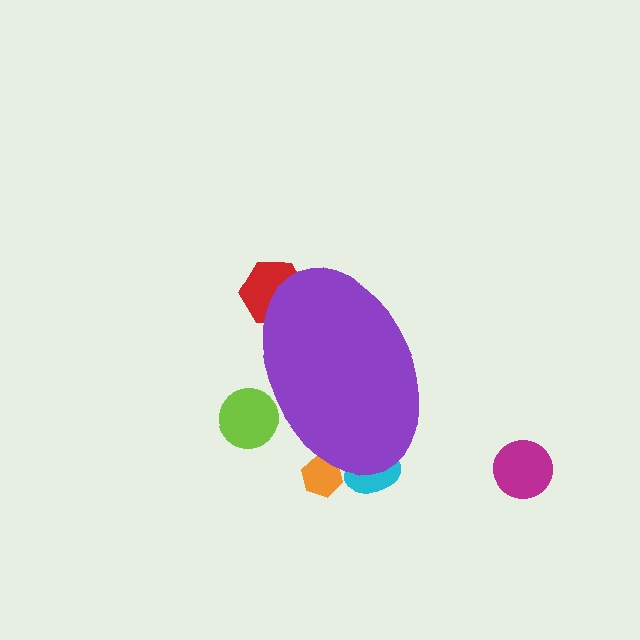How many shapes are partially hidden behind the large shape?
4 shapes are partially hidden.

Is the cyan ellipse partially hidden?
Yes, the cyan ellipse is partially hidden behind the purple ellipse.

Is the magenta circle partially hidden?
No, the magenta circle is fully visible.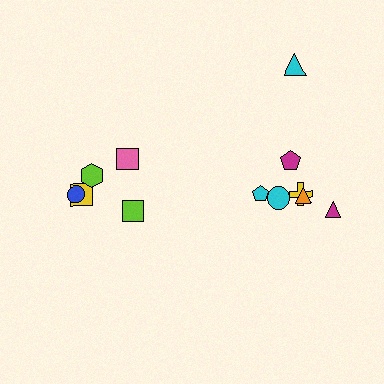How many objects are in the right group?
There are 7 objects.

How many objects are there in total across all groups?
There are 12 objects.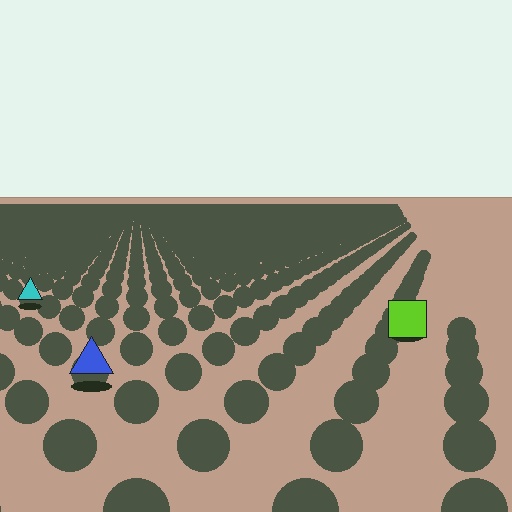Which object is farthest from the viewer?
The cyan triangle is farthest from the viewer. It appears smaller and the ground texture around it is denser.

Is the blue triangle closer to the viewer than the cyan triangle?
Yes. The blue triangle is closer — you can tell from the texture gradient: the ground texture is coarser near it.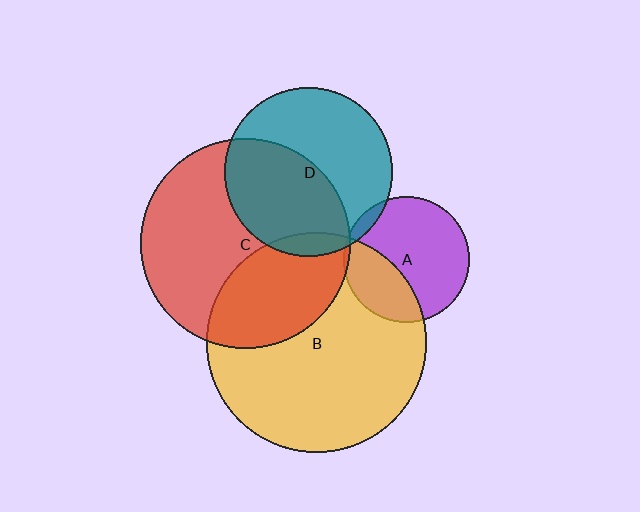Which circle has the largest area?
Circle B (yellow).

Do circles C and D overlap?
Yes.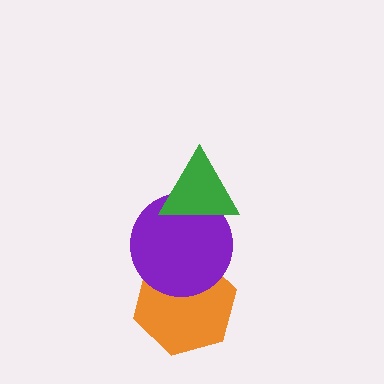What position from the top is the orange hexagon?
The orange hexagon is 3rd from the top.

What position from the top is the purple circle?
The purple circle is 2nd from the top.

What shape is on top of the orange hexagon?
The purple circle is on top of the orange hexagon.